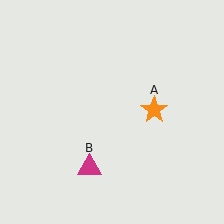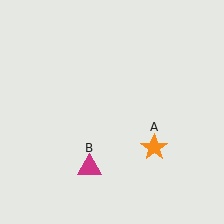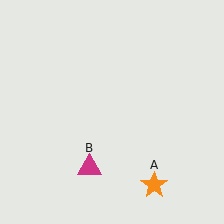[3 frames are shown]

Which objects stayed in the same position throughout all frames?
Magenta triangle (object B) remained stationary.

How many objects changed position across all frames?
1 object changed position: orange star (object A).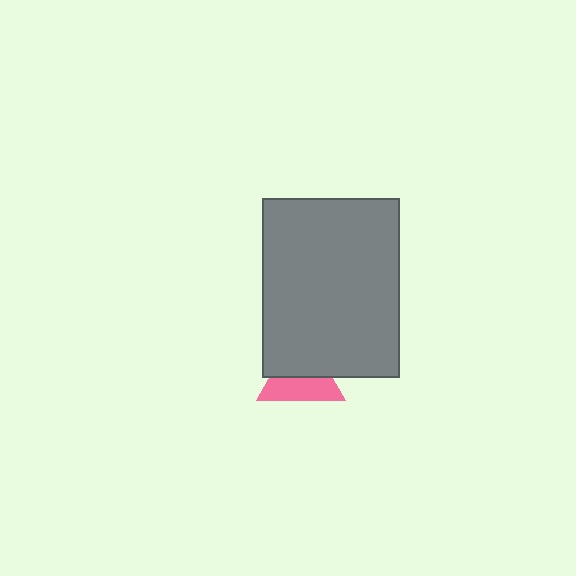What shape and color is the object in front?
The object in front is a gray rectangle.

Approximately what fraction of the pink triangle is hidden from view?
Roughly 48% of the pink triangle is hidden behind the gray rectangle.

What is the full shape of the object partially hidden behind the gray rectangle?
The partially hidden object is a pink triangle.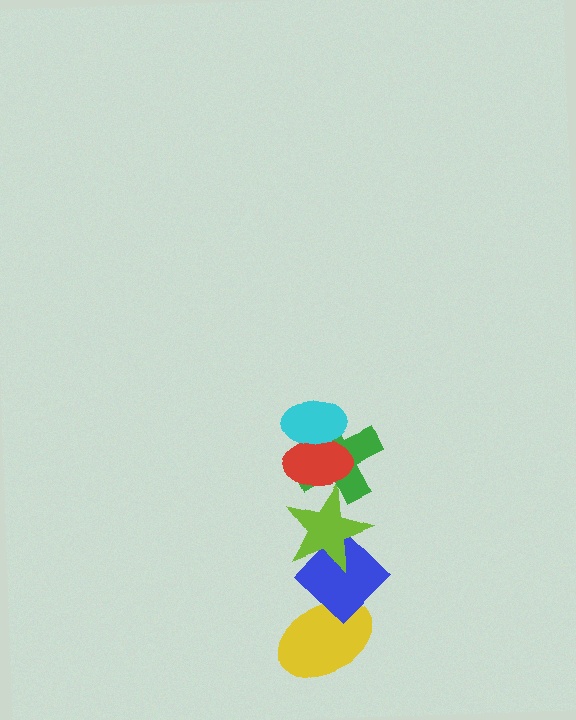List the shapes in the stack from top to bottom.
From top to bottom: the cyan ellipse, the red ellipse, the green cross, the lime star, the blue diamond, the yellow ellipse.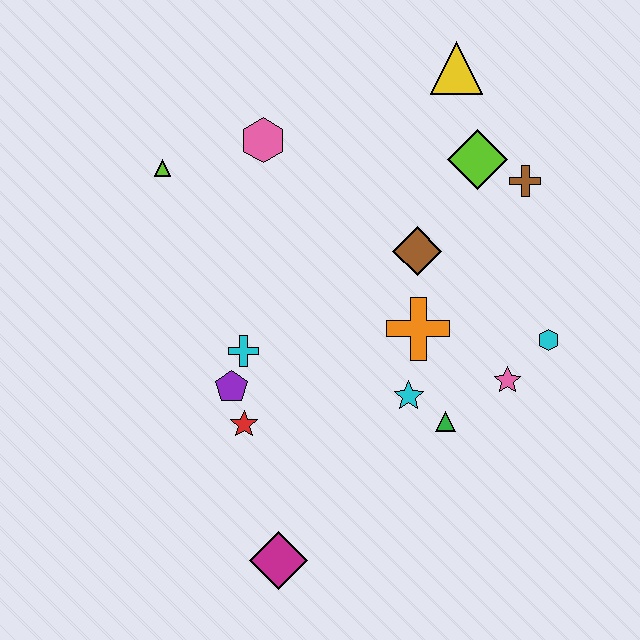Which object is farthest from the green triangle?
The lime triangle is farthest from the green triangle.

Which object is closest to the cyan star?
The green triangle is closest to the cyan star.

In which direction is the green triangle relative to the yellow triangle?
The green triangle is below the yellow triangle.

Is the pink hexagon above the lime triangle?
Yes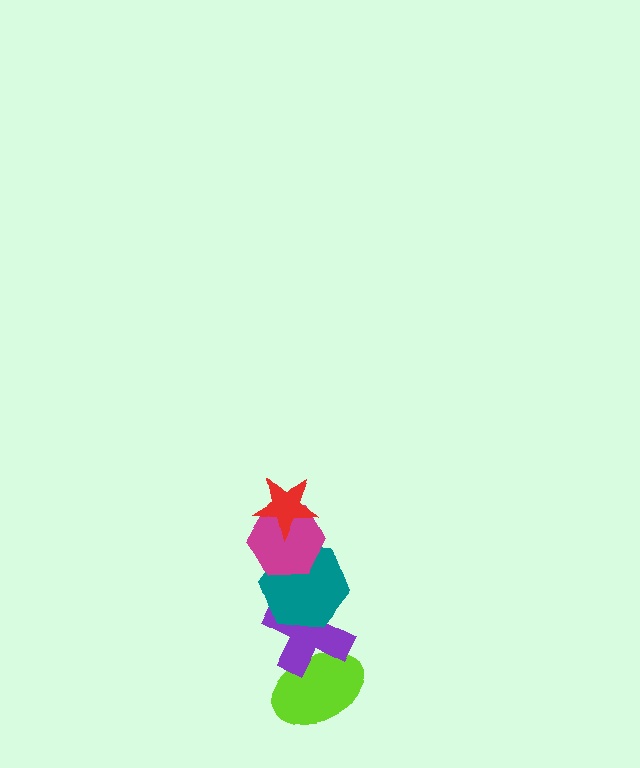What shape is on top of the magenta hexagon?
The red star is on top of the magenta hexagon.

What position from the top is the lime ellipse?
The lime ellipse is 5th from the top.